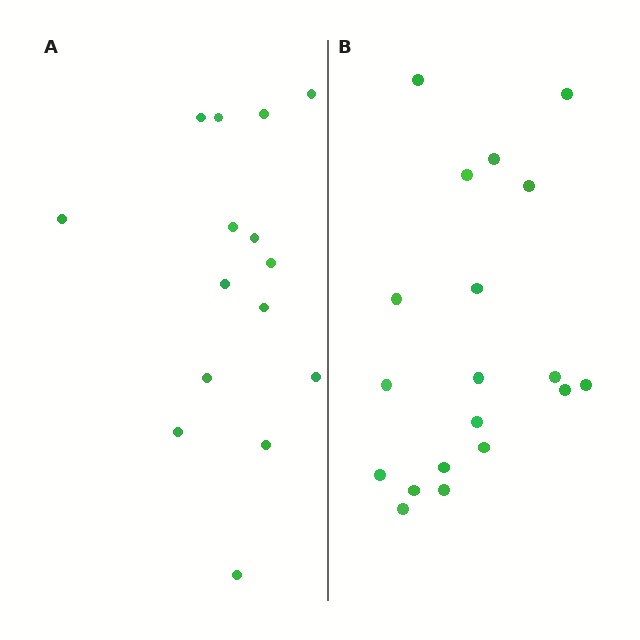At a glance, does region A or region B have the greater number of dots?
Region B (the right region) has more dots.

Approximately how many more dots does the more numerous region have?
Region B has about 4 more dots than region A.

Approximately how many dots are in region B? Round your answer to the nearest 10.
About 20 dots. (The exact count is 19, which rounds to 20.)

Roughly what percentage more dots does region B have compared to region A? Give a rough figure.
About 25% more.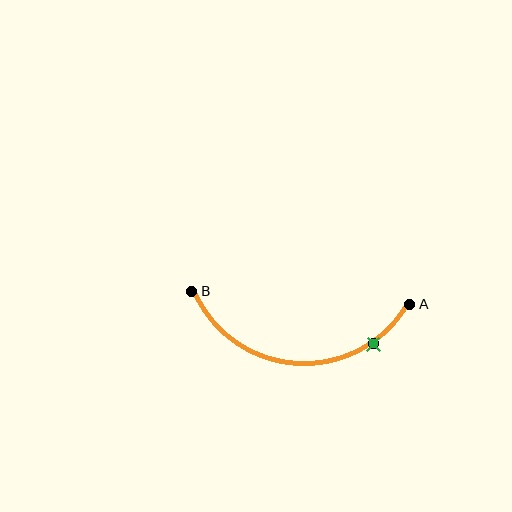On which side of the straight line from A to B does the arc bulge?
The arc bulges below the straight line connecting A and B.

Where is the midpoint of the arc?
The arc midpoint is the point on the curve farthest from the straight line joining A and B. It sits below that line.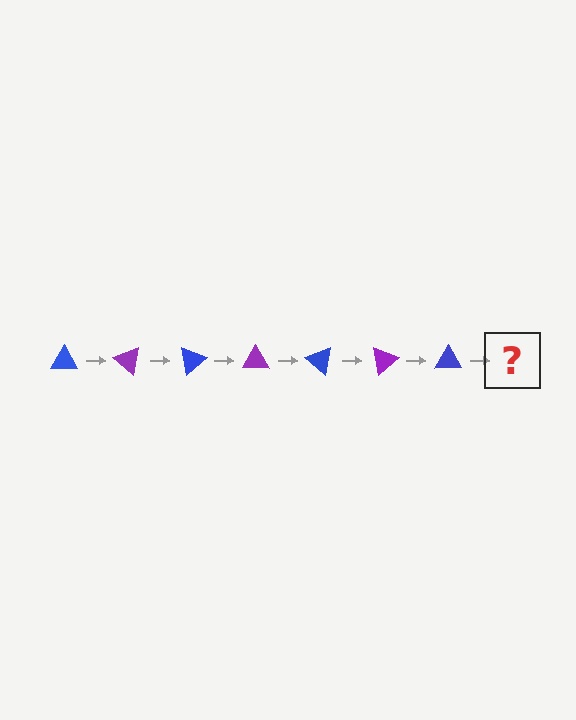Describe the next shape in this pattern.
It should be a purple triangle, rotated 280 degrees from the start.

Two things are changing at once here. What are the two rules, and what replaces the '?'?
The two rules are that it rotates 40 degrees each step and the color cycles through blue and purple. The '?' should be a purple triangle, rotated 280 degrees from the start.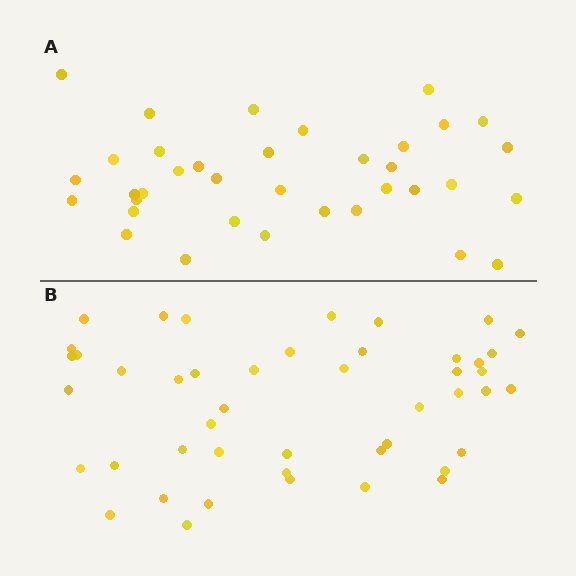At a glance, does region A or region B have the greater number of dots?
Region B (the bottom region) has more dots.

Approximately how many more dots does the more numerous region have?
Region B has roughly 10 or so more dots than region A.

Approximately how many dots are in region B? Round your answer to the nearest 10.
About 50 dots. (The exact count is 46, which rounds to 50.)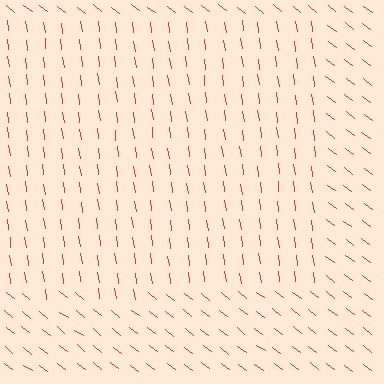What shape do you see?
I see a rectangle.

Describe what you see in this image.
The image is filled with small red line segments. A rectangle region in the image has lines oriented differently from the surrounding lines, creating a visible texture boundary.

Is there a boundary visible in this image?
Yes, there is a texture boundary formed by a change in line orientation.